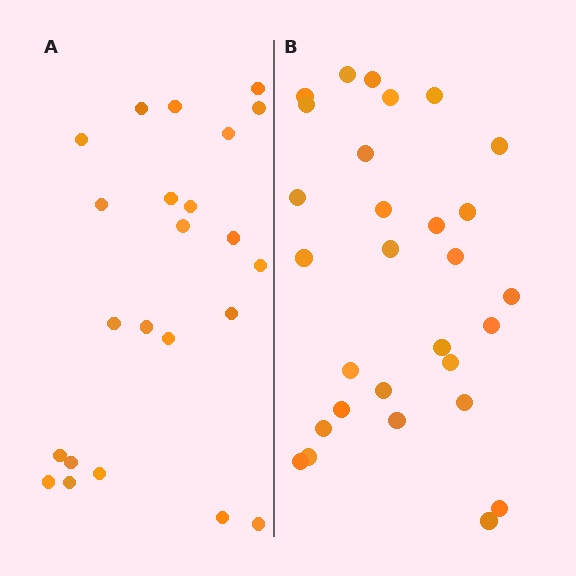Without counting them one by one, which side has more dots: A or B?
Region B (the right region) has more dots.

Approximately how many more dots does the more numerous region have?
Region B has about 6 more dots than region A.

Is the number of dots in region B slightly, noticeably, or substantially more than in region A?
Region B has noticeably more, but not dramatically so. The ratio is roughly 1.3 to 1.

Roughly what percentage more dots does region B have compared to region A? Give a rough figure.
About 25% more.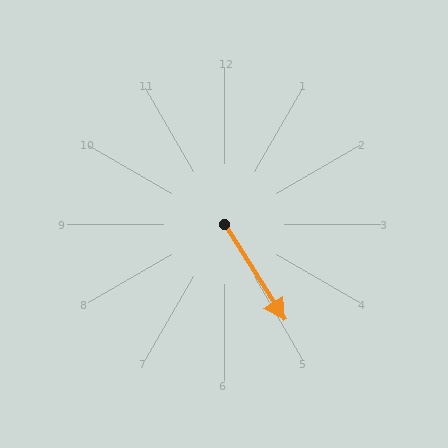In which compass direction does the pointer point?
Southeast.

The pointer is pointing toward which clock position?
Roughly 5 o'clock.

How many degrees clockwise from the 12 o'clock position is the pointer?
Approximately 148 degrees.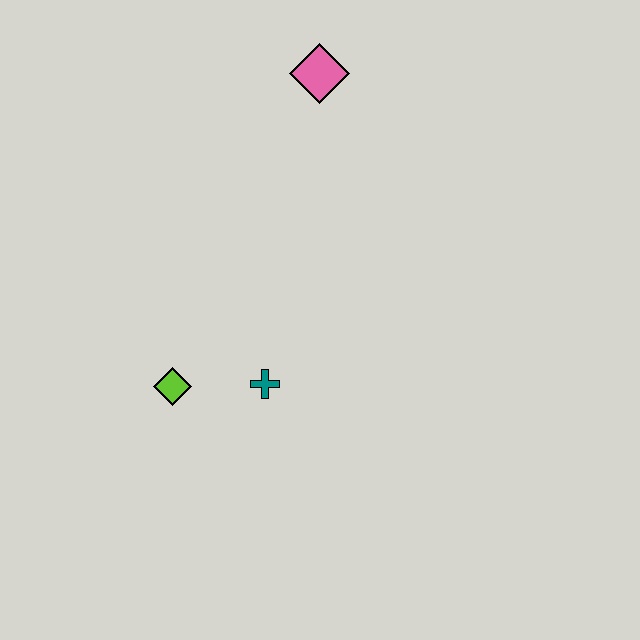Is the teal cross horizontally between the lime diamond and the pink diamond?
Yes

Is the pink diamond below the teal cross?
No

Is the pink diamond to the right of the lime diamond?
Yes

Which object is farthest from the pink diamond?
The lime diamond is farthest from the pink diamond.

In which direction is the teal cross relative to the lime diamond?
The teal cross is to the right of the lime diamond.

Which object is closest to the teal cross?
The lime diamond is closest to the teal cross.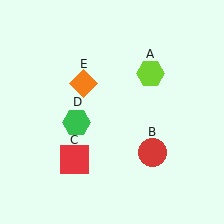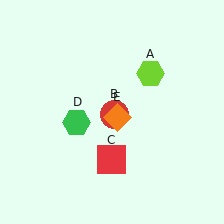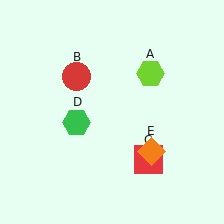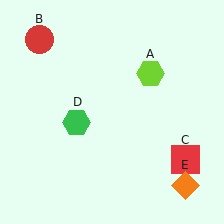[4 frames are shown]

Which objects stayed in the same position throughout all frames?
Lime hexagon (object A) and green hexagon (object D) remained stationary.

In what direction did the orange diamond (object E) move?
The orange diamond (object E) moved down and to the right.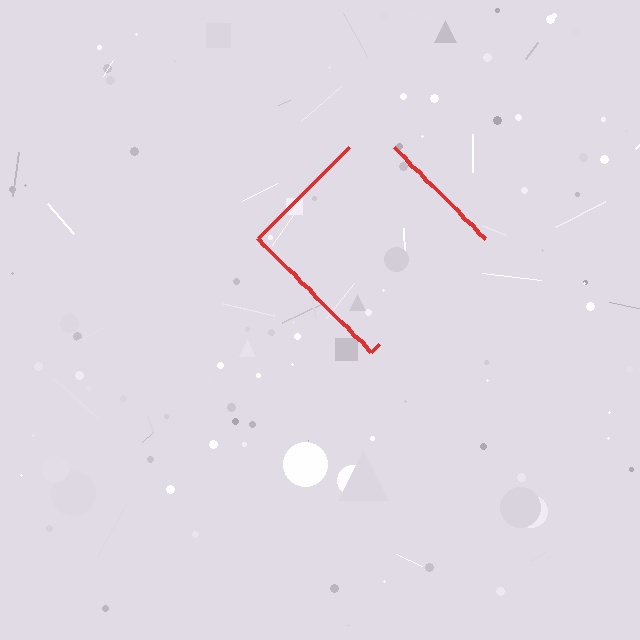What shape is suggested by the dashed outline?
The dashed outline suggests a diamond.